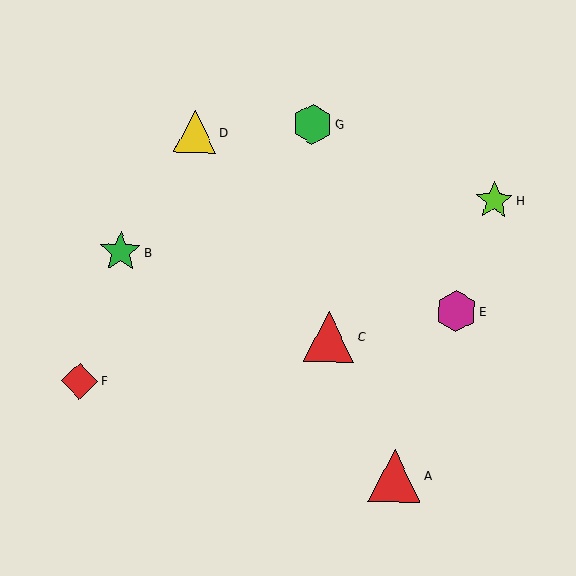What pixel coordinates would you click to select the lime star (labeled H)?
Click at (494, 200) to select the lime star H.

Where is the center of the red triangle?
The center of the red triangle is at (395, 475).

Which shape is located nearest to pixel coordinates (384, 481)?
The red triangle (labeled A) at (395, 475) is nearest to that location.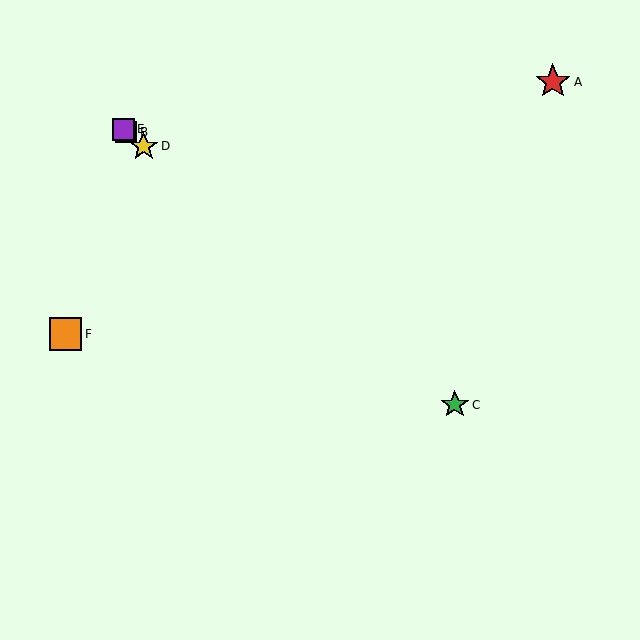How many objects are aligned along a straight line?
4 objects (B, C, D, E) are aligned along a straight line.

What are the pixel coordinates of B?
Object B is at (126, 132).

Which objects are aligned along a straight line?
Objects B, C, D, E are aligned along a straight line.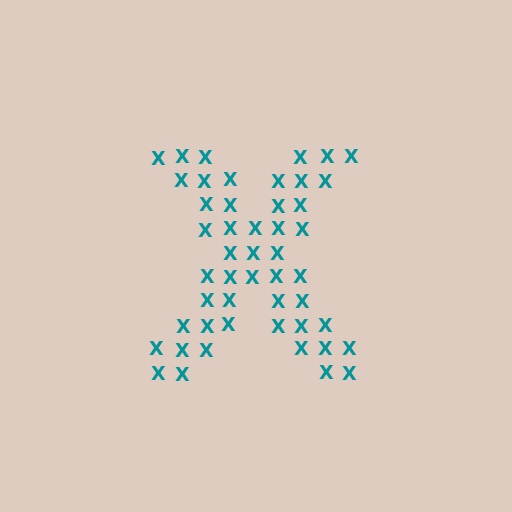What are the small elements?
The small elements are letter X's.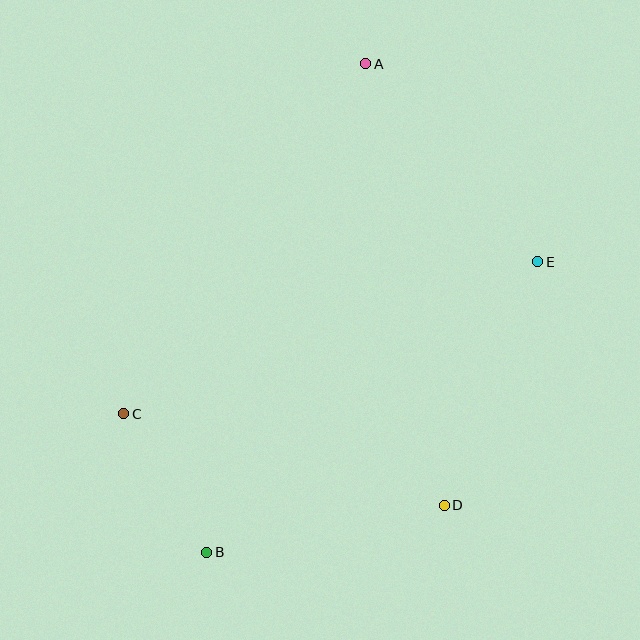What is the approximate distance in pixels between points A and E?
The distance between A and E is approximately 262 pixels.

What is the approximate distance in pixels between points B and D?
The distance between B and D is approximately 242 pixels.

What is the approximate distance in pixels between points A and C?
The distance between A and C is approximately 425 pixels.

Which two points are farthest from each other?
Points A and B are farthest from each other.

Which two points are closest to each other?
Points B and C are closest to each other.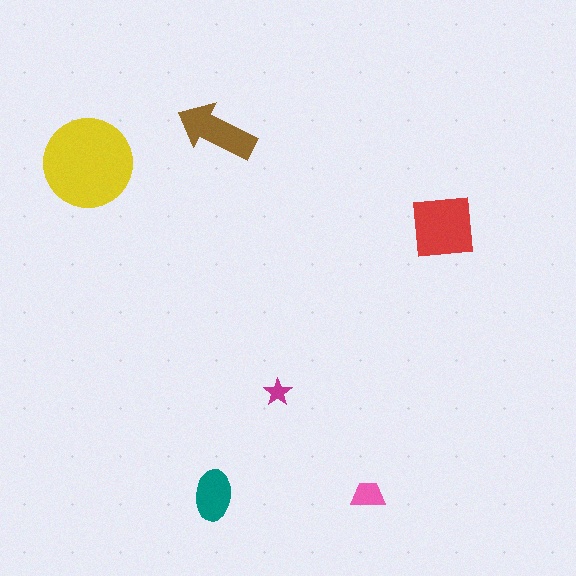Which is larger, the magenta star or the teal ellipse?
The teal ellipse.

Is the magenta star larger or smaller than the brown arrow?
Smaller.